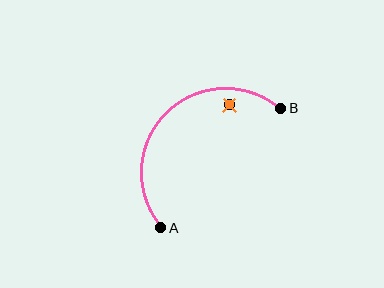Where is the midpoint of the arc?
The arc midpoint is the point on the curve farthest from the straight line joining A and B. It sits above and to the left of that line.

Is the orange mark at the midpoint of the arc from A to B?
No — the orange mark does not lie on the arc at all. It sits slightly inside the curve.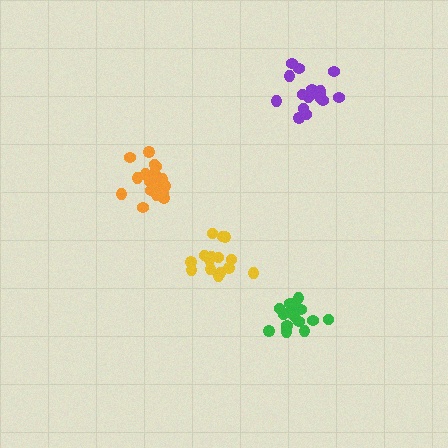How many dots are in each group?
Group 1: 15 dots, Group 2: 17 dots, Group 3: 21 dots, Group 4: 19 dots (72 total).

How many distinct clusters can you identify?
There are 4 distinct clusters.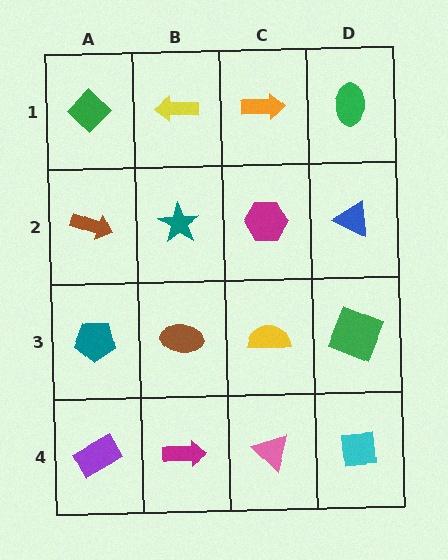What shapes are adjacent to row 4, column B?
A brown ellipse (row 3, column B), a purple rectangle (row 4, column A), a pink triangle (row 4, column C).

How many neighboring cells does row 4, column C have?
3.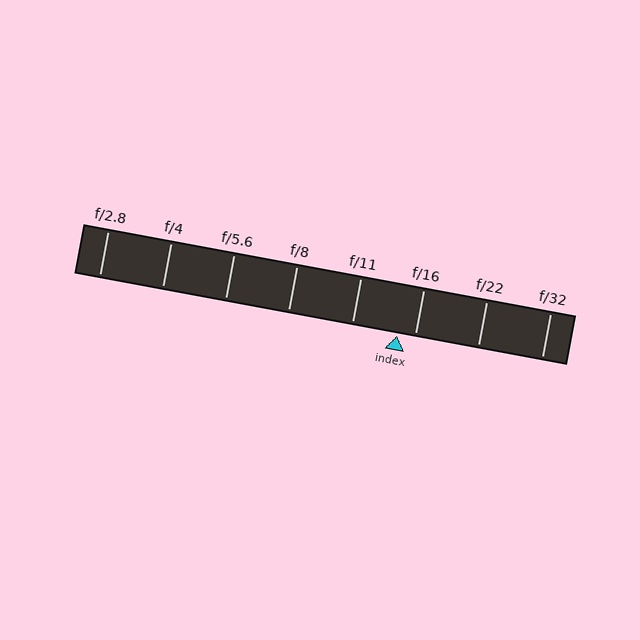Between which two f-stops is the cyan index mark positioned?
The index mark is between f/11 and f/16.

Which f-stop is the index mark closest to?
The index mark is closest to f/16.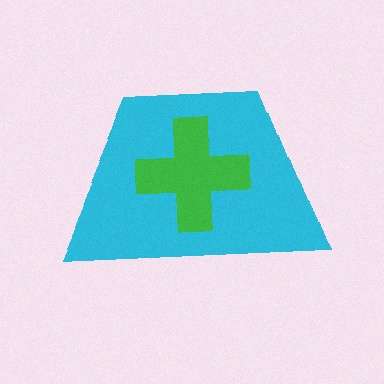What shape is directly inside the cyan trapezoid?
The green cross.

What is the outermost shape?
The cyan trapezoid.